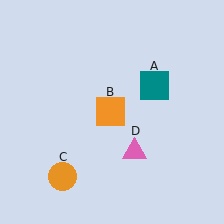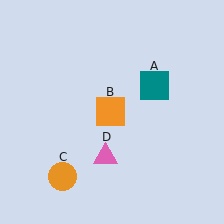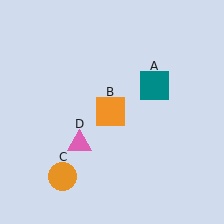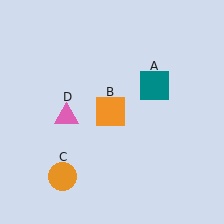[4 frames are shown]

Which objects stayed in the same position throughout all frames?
Teal square (object A) and orange square (object B) and orange circle (object C) remained stationary.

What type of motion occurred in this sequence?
The pink triangle (object D) rotated clockwise around the center of the scene.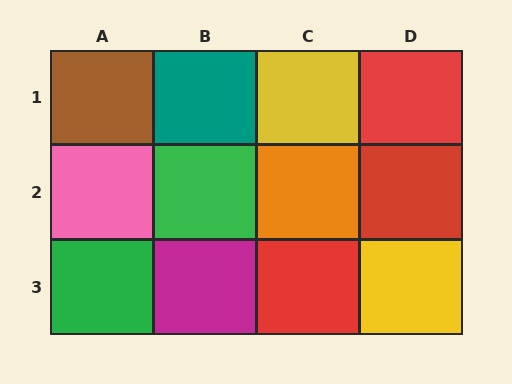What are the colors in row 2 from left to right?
Pink, green, orange, red.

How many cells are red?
3 cells are red.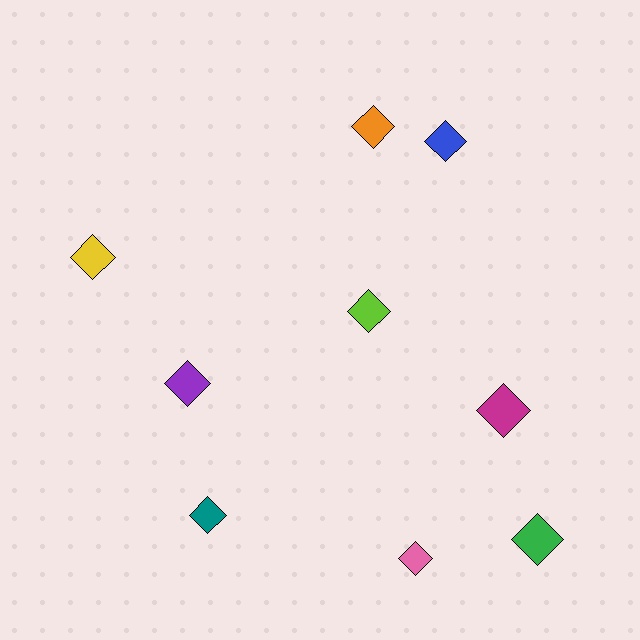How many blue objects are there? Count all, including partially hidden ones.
There is 1 blue object.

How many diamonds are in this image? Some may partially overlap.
There are 9 diamonds.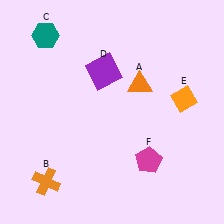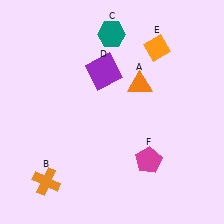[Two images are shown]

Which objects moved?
The objects that moved are: the teal hexagon (C), the orange diamond (E).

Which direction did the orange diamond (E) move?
The orange diamond (E) moved up.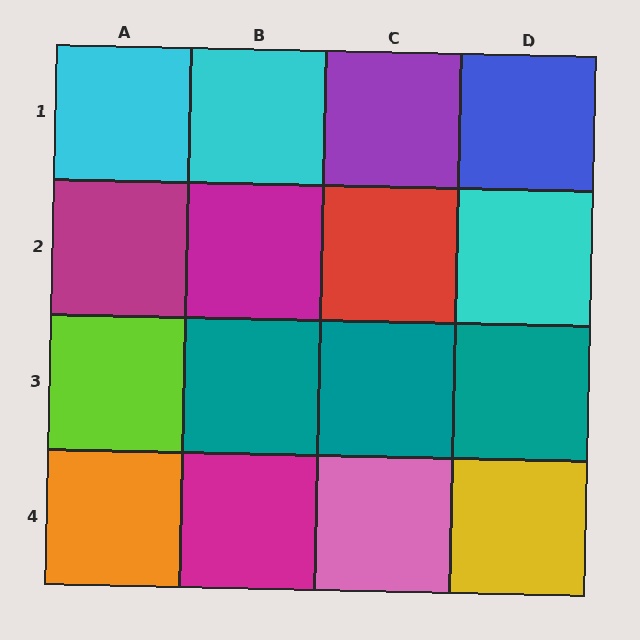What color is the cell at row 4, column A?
Orange.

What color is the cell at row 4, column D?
Yellow.